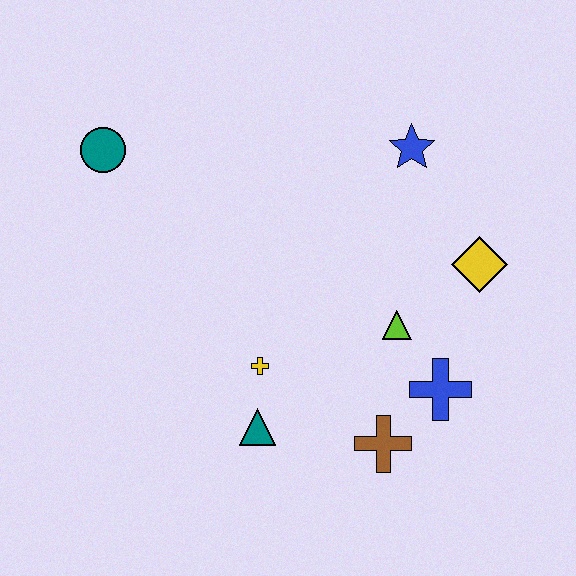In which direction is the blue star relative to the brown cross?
The blue star is above the brown cross.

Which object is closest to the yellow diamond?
The lime triangle is closest to the yellow diamond.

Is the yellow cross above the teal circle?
No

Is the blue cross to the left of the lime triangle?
No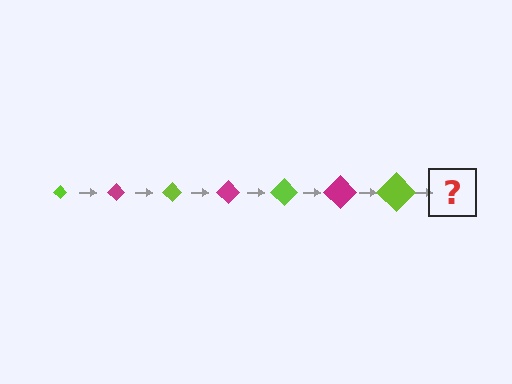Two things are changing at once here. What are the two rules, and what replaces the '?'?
The two rules are that the diamond grows larger each step and the color cycles through lime and magenta. The '?' should be a magenta diamond, larger than the previous one.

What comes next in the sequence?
The next element should be a magenta diamond, larger than the previous one.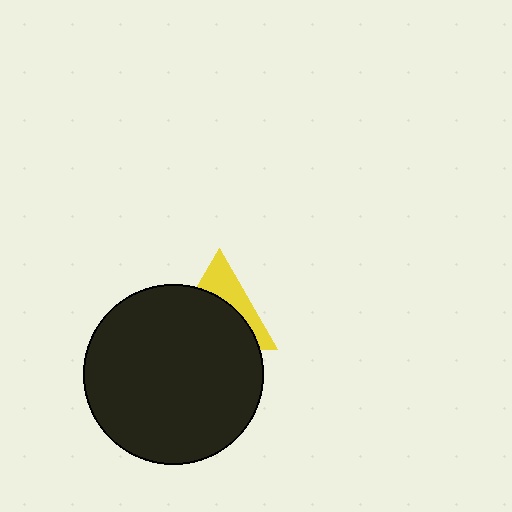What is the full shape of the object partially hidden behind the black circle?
The partially hidden object is a yellow triangle.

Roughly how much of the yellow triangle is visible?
A small part of it is visible (roughly 36%).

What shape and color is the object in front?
The object in front is a black circle.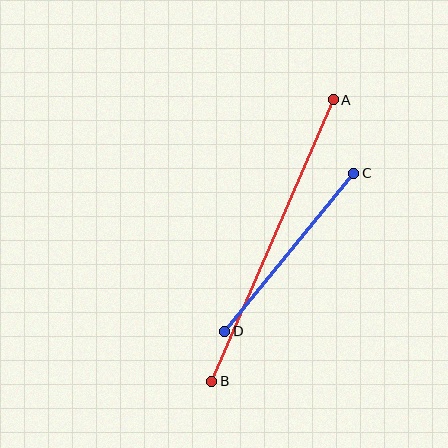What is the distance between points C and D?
The distance is approximately 204 pixels.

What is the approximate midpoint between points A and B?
The midpoint is at approximately (273, 241) pixels.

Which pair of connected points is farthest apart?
Points A and B are farthest apart.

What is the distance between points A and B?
The distance is approximately 307 pixels.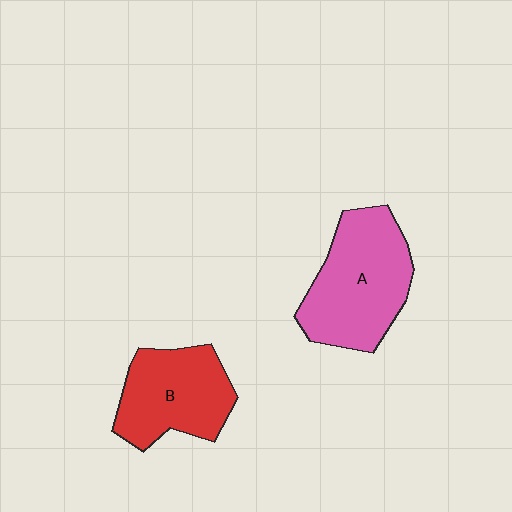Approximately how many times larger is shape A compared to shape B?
Approximately 1.2 times.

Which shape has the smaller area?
Shape B (red).